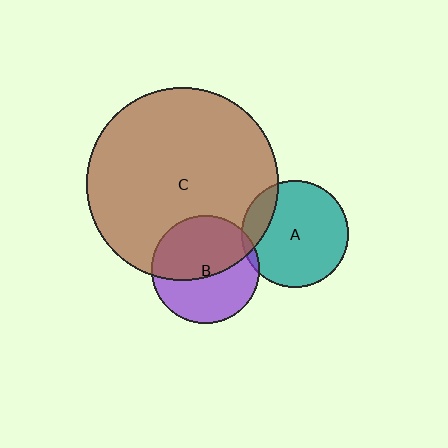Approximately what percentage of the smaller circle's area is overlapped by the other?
Approximately 15%.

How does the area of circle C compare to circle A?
Approximately 3.2 times.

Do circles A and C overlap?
Yes.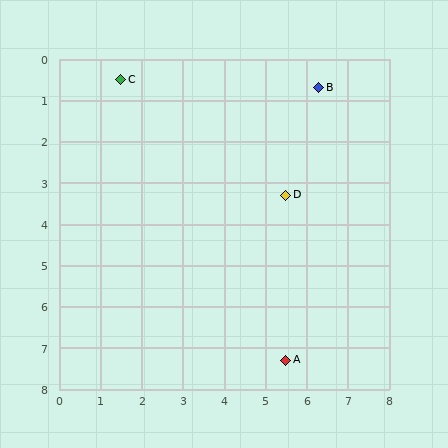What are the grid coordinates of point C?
Point C is at approximately (1.5, 0.5).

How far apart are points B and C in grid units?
Points B and C are about 4.8 grid units apart.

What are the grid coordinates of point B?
Point B is at approximately (6.3, 0.7).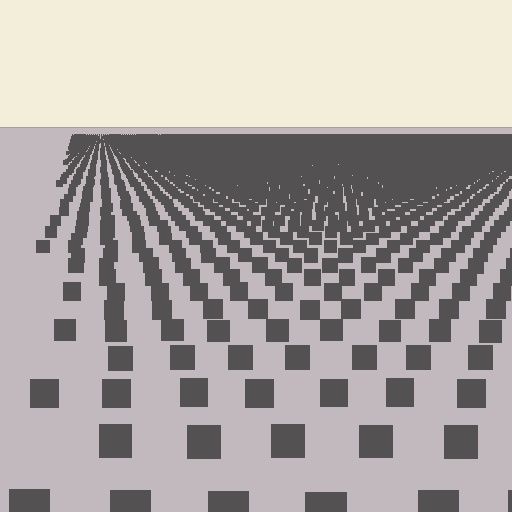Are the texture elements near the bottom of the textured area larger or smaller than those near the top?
Larger. Near the bottom, elements are closer to the viewer and appear at a bigger on-screen size.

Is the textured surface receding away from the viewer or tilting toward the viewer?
The surface is receding away from the viewer. Texture elements get smaller and denser toward the top.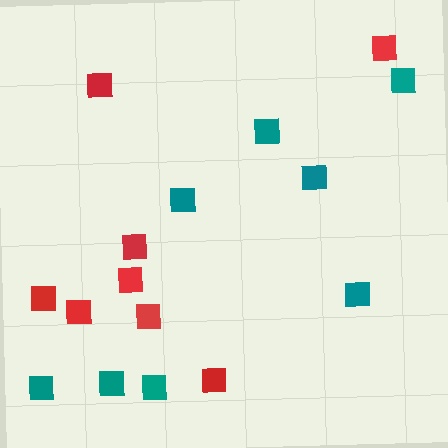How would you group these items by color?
There are 2 groups: one group of teal squares (8) and one group of red squares (8).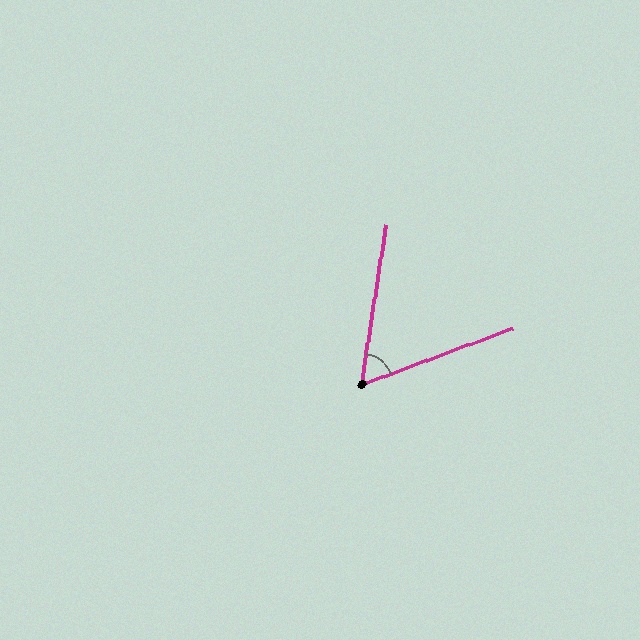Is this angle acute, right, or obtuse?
It is acute.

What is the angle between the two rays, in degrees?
Approximately 61 degrees.